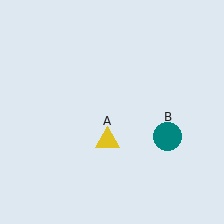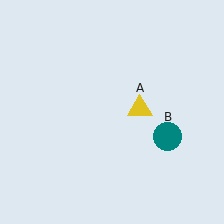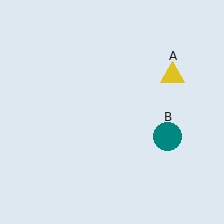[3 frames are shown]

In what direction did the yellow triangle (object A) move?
The yellow triangle (object A) moved up and to the right.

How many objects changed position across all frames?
1 object changed position: yellow triangle (object A).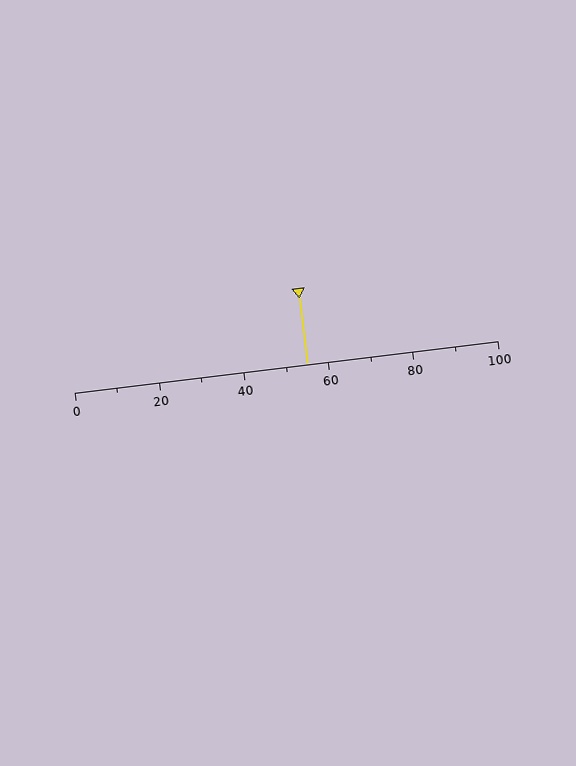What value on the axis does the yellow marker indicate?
The marker indicates approximately 55.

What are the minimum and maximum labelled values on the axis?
The axis runs from 0 to 100.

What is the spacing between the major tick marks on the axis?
The major ticks are spaced 20 apart.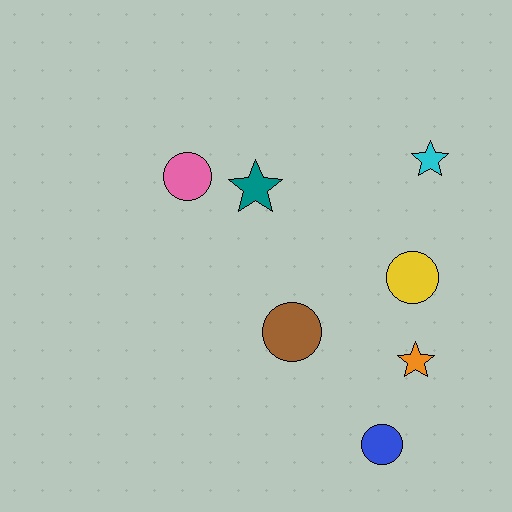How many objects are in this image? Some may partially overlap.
There are 7 objects.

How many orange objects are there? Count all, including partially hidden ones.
There is 1 orange object.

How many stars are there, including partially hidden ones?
There are 3 stars.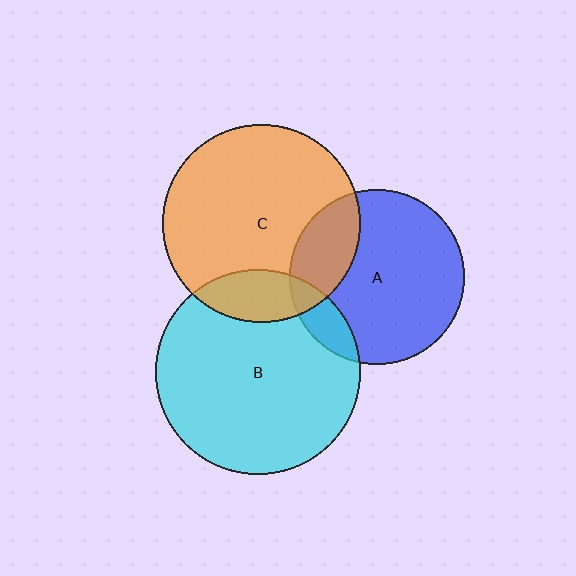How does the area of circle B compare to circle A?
Approximately 1.4 times.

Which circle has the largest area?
Circle B (cyan).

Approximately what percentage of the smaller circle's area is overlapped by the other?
Approximately 25%.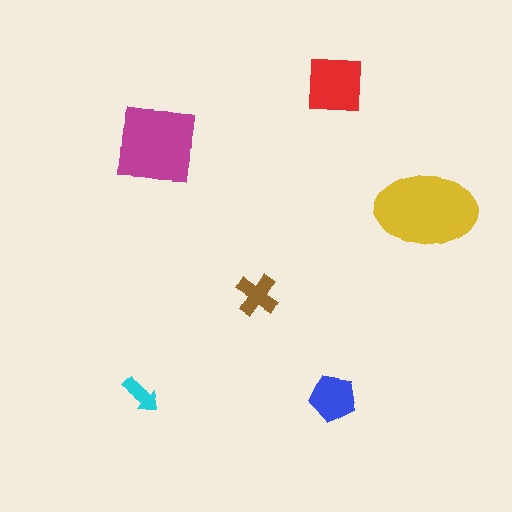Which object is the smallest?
The cyan arrow.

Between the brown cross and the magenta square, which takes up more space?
The magenta square.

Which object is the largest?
The yellow ellipse.